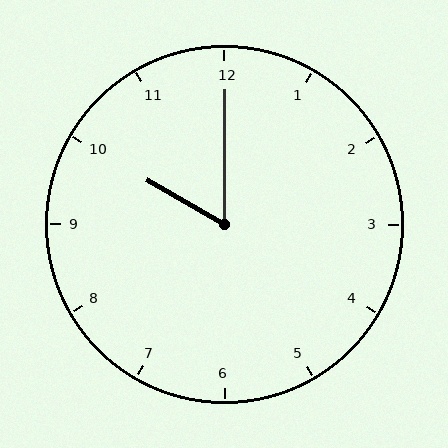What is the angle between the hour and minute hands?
Approximately 60 degrees.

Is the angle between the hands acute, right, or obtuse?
It is acute.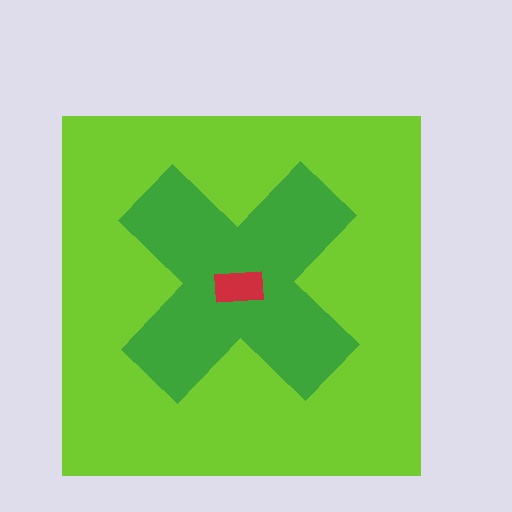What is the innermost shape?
The red rectangle.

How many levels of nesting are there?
3.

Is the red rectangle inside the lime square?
Yes.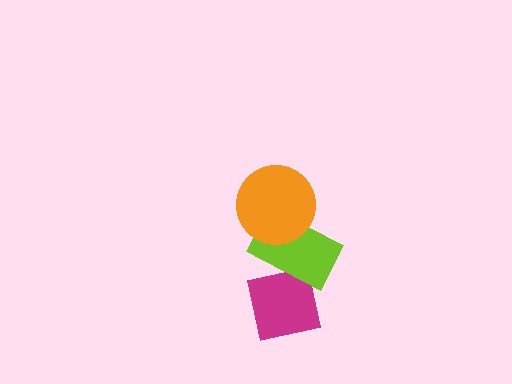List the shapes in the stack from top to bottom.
From top to bottom: the orange circle, the lime rectangle, the magenta square.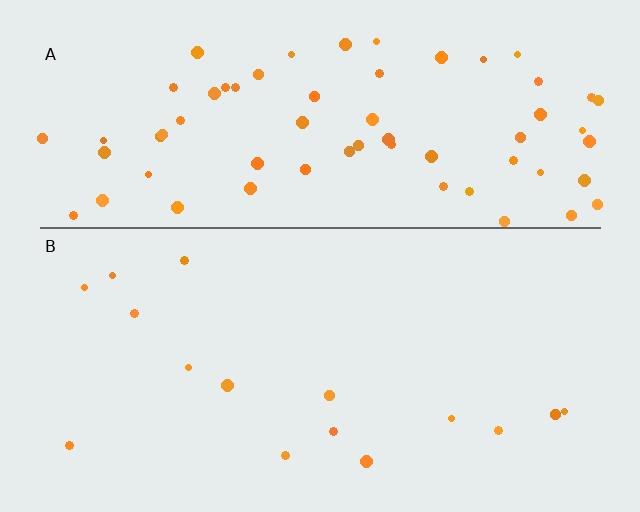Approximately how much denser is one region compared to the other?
Approximately 4.4× — region A over region B.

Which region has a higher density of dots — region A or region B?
A (the top).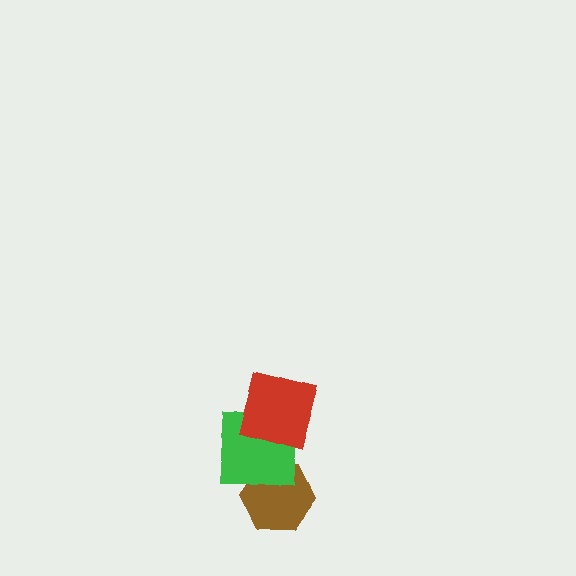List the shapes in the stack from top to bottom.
From top to bottom: the red square, the green square, the brown hexagon.